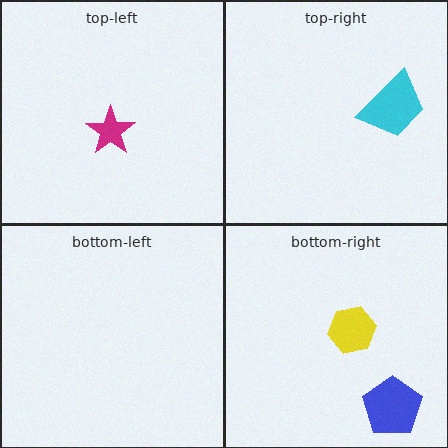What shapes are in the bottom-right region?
The blue pentagon, the yellow hexagon.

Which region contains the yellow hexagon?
The bottom-right region.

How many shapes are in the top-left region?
1.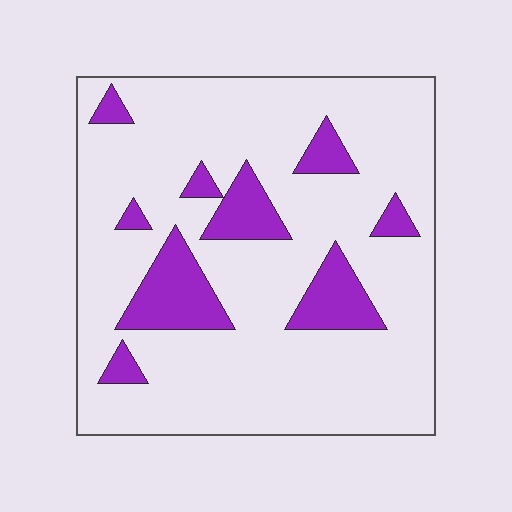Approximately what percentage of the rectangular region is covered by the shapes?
Approximately 15%.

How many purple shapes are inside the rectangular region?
9.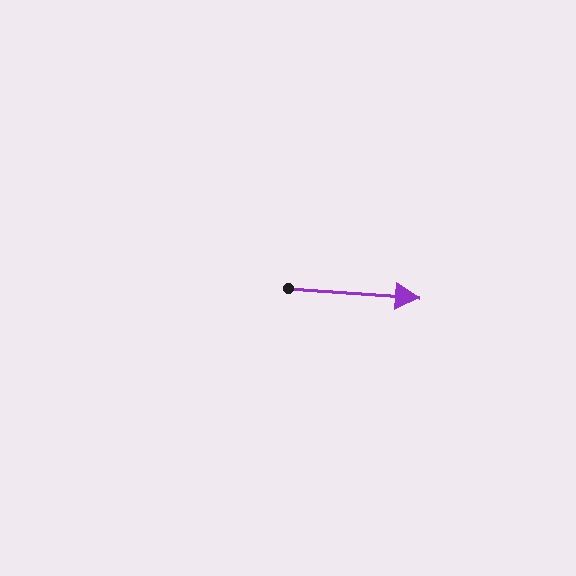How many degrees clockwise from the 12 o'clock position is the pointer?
Approximately 94 degrees.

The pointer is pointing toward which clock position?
Roughly 3 o'clock.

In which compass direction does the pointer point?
East.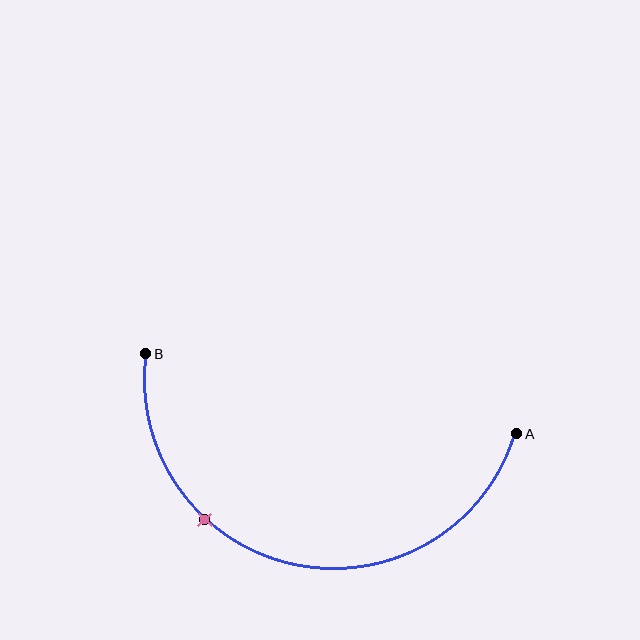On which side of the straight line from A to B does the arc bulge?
The arc bulges below the straight line connecting A and B.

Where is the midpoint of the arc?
The arc midpoint is the point on the curve farthest from the straight line joining A and B. It sits below that line.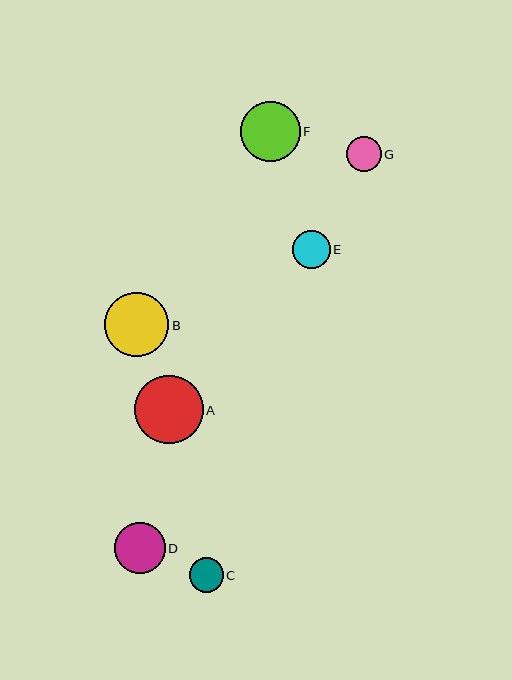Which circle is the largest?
Circle A is the largest with a size of approximately 69 pixels.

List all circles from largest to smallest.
From largest to smallest: A, B, F, D, E, G, C.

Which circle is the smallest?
Circle C is the smallest with a size of approximately 34 pixels.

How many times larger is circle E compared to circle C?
Circle E is approximately 1.1 times the size of circle C.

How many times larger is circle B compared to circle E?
Circle B is approximately 1.7 times the size of circle E.